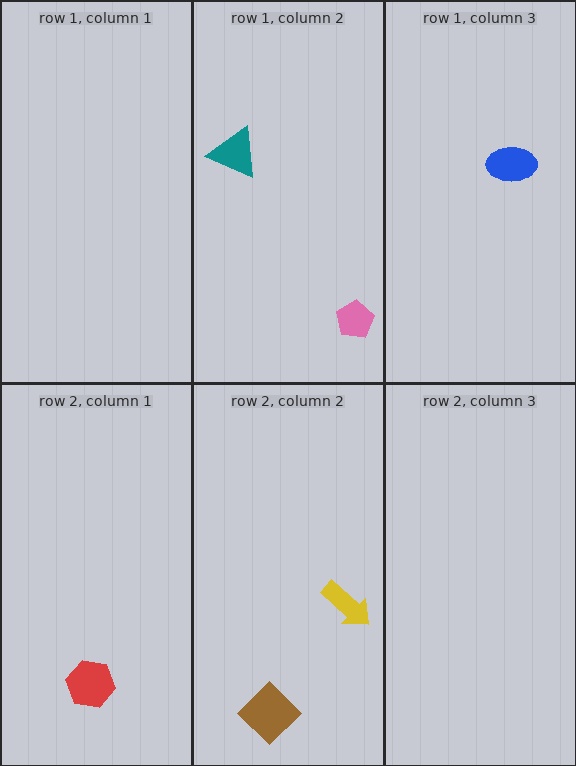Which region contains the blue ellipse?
The row 1, column 3 region.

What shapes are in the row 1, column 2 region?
The teal triangle, the pink pentagon.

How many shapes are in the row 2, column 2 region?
2.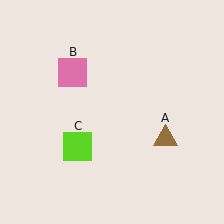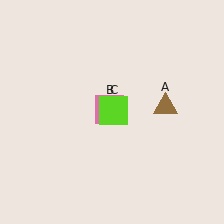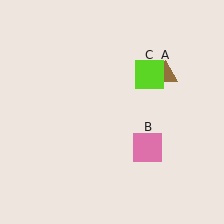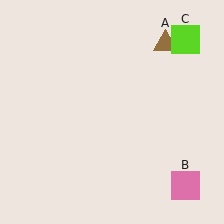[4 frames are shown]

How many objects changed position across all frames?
3 objects changed position: brown triangle (object A), pink square (object B), lime square (object C).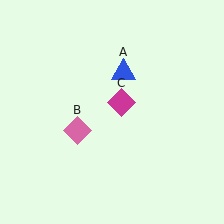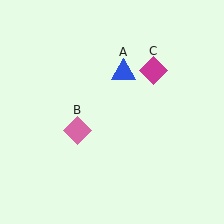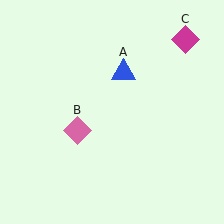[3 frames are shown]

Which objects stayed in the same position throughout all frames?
Blue triangle (object A) and pink diamond (object B) remained stationary.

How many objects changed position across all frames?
1 object changed position: magenta diamond (object C).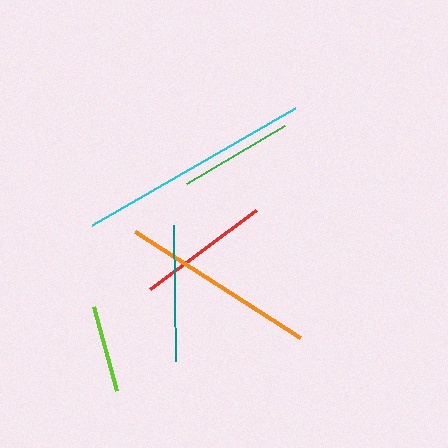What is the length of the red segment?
The red segment is approximately 131 pixels long.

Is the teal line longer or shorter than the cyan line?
The cyan line is longer than the teal line.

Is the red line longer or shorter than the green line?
The red line is longer than the green line.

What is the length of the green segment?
The green segment is approximately 113 pixels long.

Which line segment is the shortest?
The lime line is the shortest at approximately 87 pixels.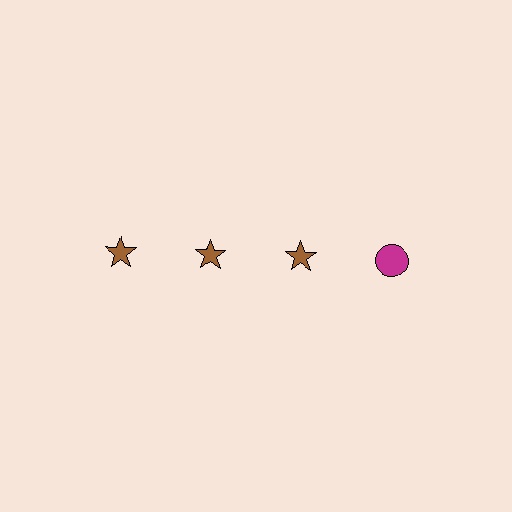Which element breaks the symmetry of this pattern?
The magenta circle in the top row, second from right column breaks the symmetry. All other shapes are brown stars.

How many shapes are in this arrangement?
There are 4 shapes arranged in a grid pattern.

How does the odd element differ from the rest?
It differs in both color (magenta instead of brown) and shape (circle instead of star).